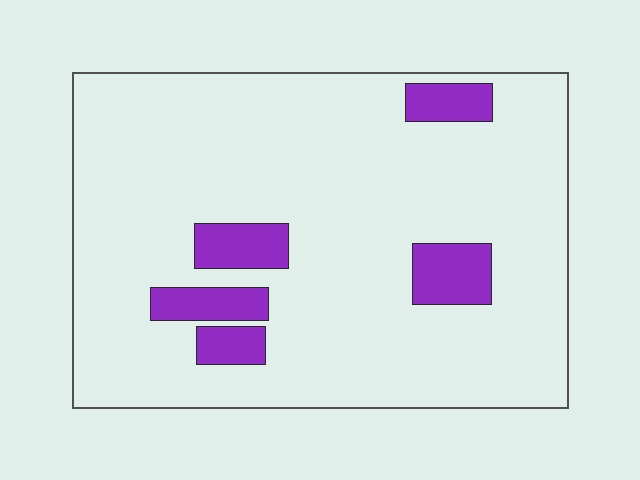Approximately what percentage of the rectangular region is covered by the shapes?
Approximately 10%.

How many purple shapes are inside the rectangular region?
5.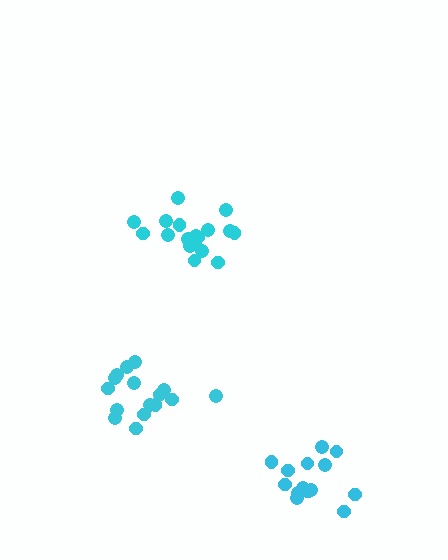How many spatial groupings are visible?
There are 3 spatial groupings.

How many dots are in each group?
Group 1: 18 dots, Group 2: 16 dots, Group 3: 15 dots (49 total).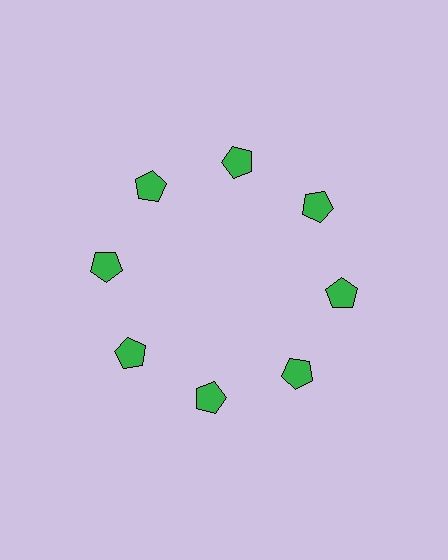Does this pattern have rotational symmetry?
Yes, this pattern has 8-fold rotational symmetry. It looks the same after rotating 45 degrees around the center.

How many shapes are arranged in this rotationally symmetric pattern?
There are 8 shapes, arranged in 8 groups of 1.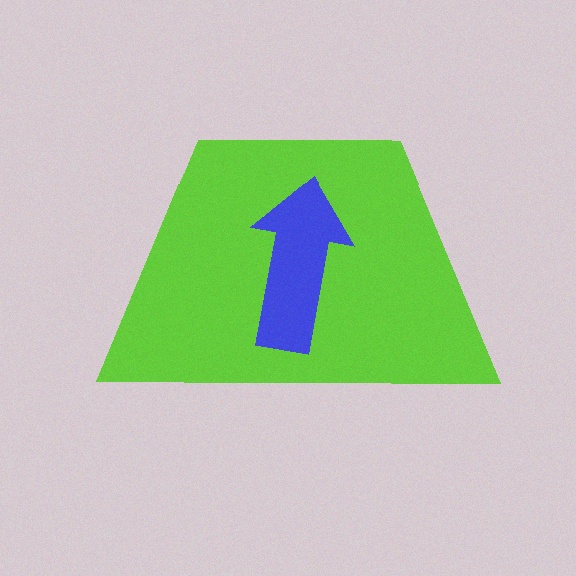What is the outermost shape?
The lime trapezoid.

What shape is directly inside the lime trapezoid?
The blue arrow.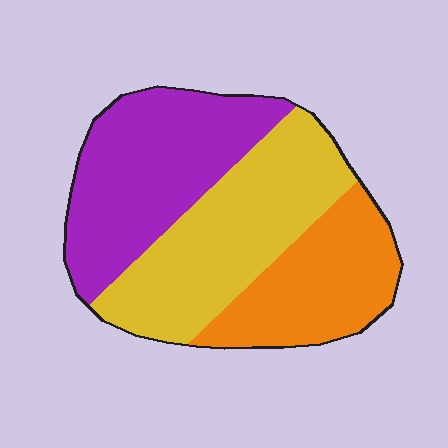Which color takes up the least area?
Orange, at roughly 25%.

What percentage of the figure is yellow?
Yellow covers 38% of the figure.